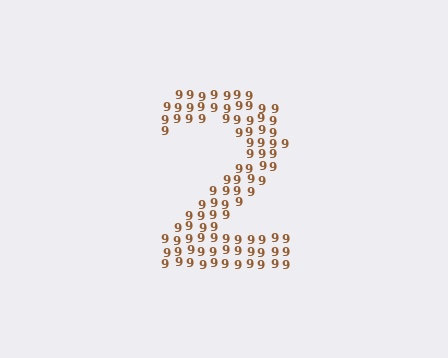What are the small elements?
The small elements are digit 9's.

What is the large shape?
The large shape is the digit 2.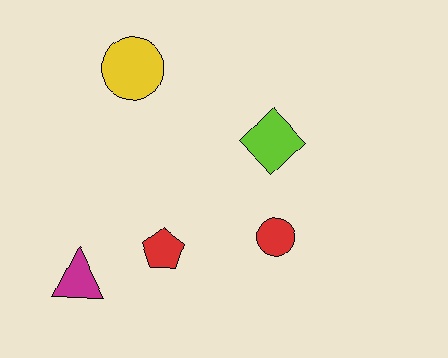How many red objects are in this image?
There are 2 red objects.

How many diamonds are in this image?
There is 1 diamond.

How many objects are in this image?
There are 5 objects.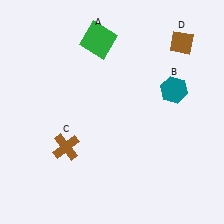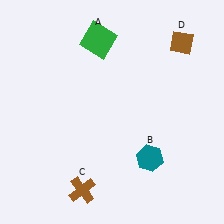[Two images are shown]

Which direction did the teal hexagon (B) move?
The teal hexagon (B) moved down.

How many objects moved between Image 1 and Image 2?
2 objects moved between the two images.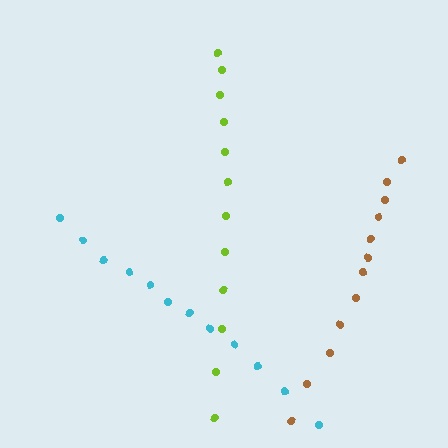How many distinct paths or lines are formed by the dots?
There are 3 distinct paths.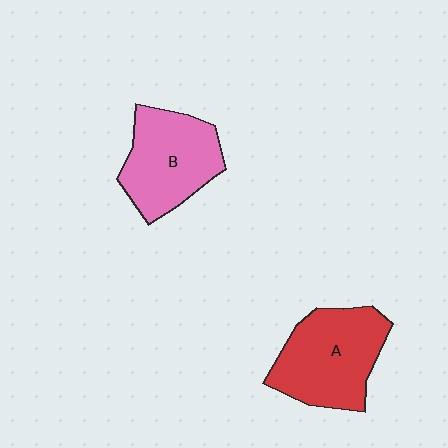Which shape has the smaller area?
Shape B (pink).